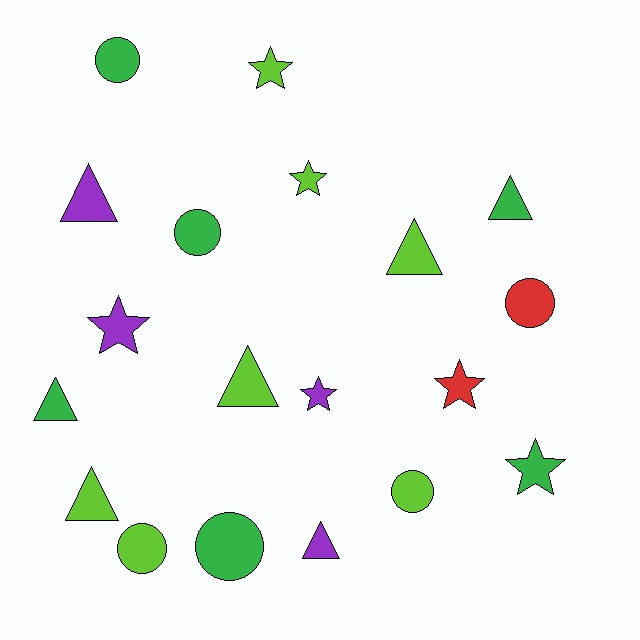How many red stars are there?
There is 1 red star.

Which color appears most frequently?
Lime, with 7 objects.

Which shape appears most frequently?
Triangle, with 7 objects.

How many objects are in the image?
There are 19 objects.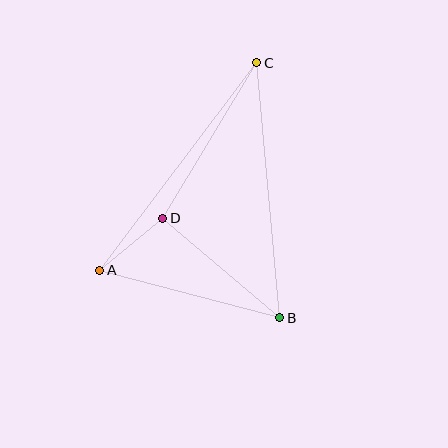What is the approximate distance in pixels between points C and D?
The distance between C and D is approximately 181 pixels.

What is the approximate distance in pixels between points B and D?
The distance between B and D is approximately 154 pixels.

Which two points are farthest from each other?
Points A and C are farthest from each other.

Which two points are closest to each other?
Points A and D are closest to each other.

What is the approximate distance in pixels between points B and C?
The distance between B and C is approximately 256 pixels.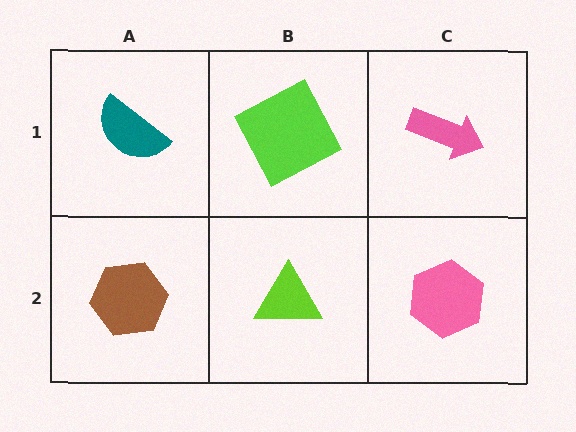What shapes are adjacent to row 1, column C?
A pink hexagon (row 2, column C), a lime square (row 1, column B).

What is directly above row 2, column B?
A lime square.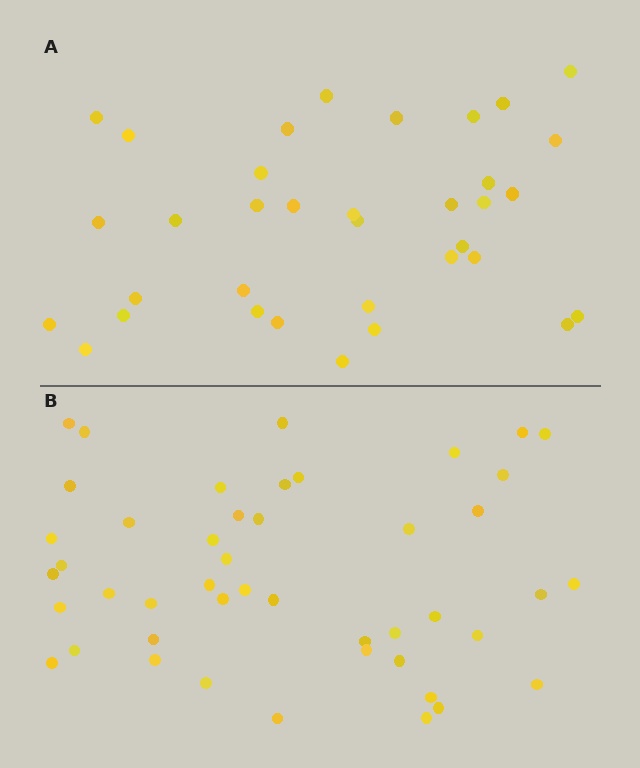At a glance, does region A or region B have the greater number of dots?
Region B (the bottom region) has more dots.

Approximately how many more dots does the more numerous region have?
Region B has roughly 12 or so more dots than region A.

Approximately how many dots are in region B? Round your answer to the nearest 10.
About 50 dots. (The exact count is 46, which rounds to 50.)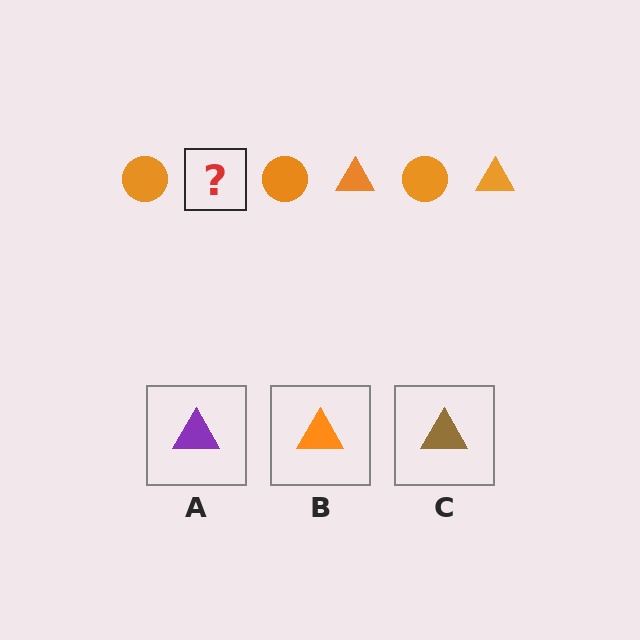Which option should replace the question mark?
Option B.